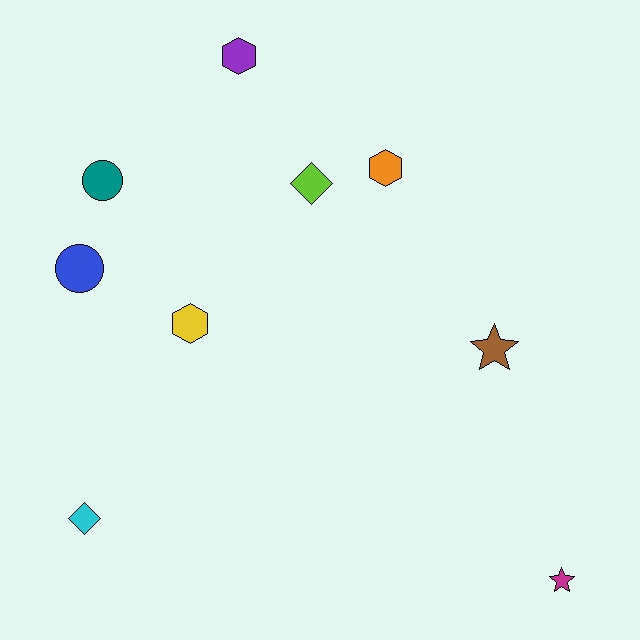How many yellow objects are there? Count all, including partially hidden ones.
There is 1 yellow object.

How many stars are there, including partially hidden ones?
There are 2 stars.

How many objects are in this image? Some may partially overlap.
There are 9 objects.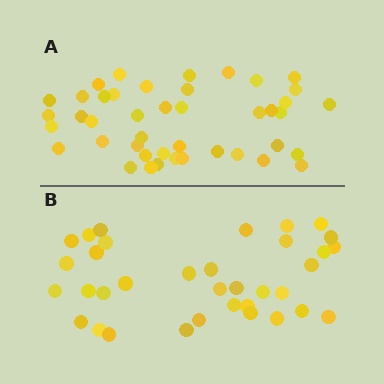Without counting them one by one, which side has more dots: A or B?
Region A (the top region) has more dots.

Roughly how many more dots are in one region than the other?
Region A has roughly 8 or so more dots than region B.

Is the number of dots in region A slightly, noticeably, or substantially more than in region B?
Region A has only slightly more — the two regions are fairly close. The ratio is roughly 1.2 to 1.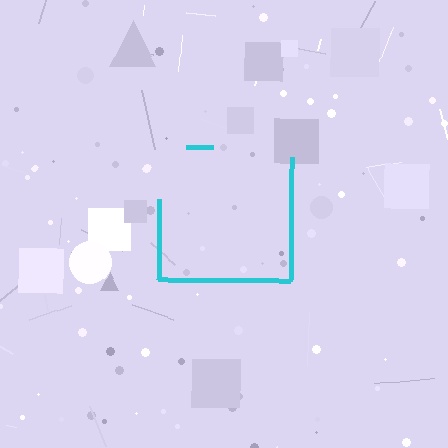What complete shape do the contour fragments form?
The contour fragments form a square.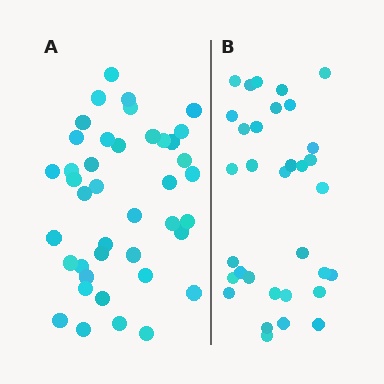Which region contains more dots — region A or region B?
Region A (the left region) has more dots.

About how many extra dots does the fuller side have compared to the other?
Region A has roughly 8 or so more dots than region B.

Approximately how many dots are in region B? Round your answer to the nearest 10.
About 30 dots. (The exact count is 33, which rounds to 30.)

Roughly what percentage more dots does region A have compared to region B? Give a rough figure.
About 25% more.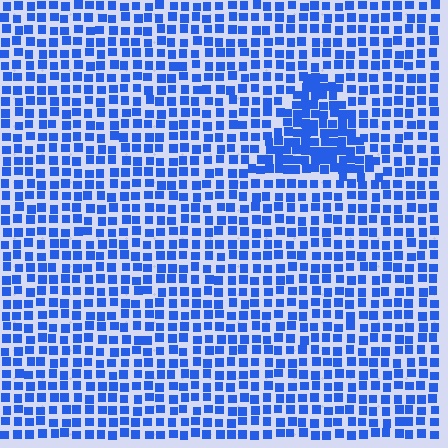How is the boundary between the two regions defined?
The boundary is defined by a change in element density (approximately 1.7x ratio). All elements are the same color, size, and shape.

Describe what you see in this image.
The image contains small blue elements arranged at two different densities. A triangle-shaped region is visible where the elements are more densely packed than the surrounding area.